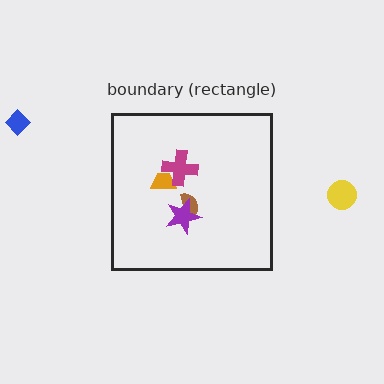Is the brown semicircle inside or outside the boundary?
Inside.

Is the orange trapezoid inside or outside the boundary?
Inside.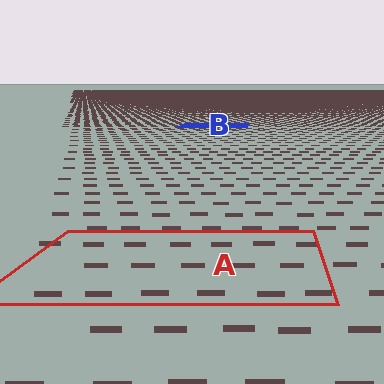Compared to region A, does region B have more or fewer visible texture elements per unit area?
Region B has more texture elements per unit area — they are packed more densely because it is farther away.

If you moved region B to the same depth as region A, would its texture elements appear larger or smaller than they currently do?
They would appear larger. At a closer depth, the same texture elements are projected at a bigger on-screen size.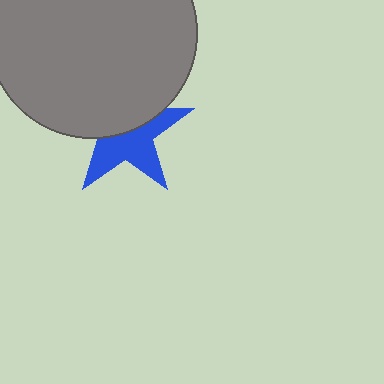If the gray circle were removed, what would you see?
You would see the complete blue star.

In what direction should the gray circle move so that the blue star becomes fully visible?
The gray circle should move up. That is the shortest direction to clear the overlap and leave the blue star fully visible.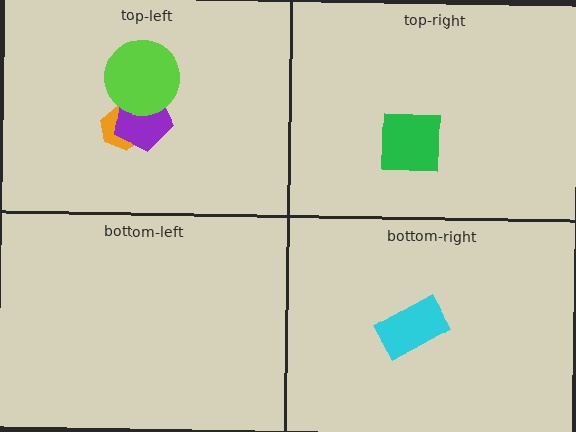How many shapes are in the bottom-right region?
1.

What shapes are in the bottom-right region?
The cyan rectangle.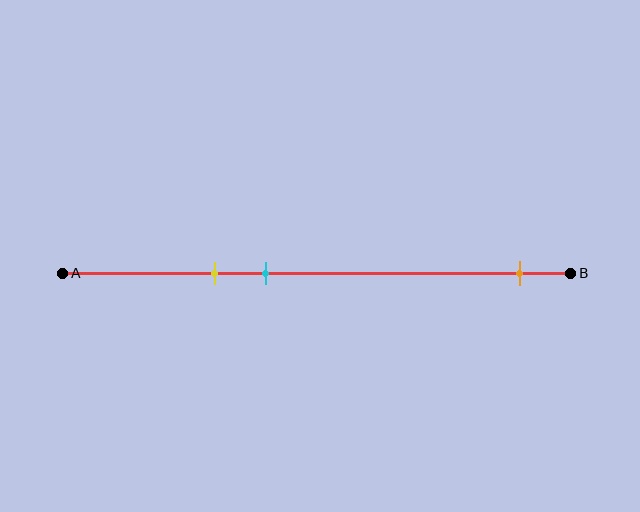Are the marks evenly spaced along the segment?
No, the marks are not evenly spaced.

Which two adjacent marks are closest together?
The yellow and cyan marks are the closest adjacent pair.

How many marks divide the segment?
There are 3 marks dividing the segment.